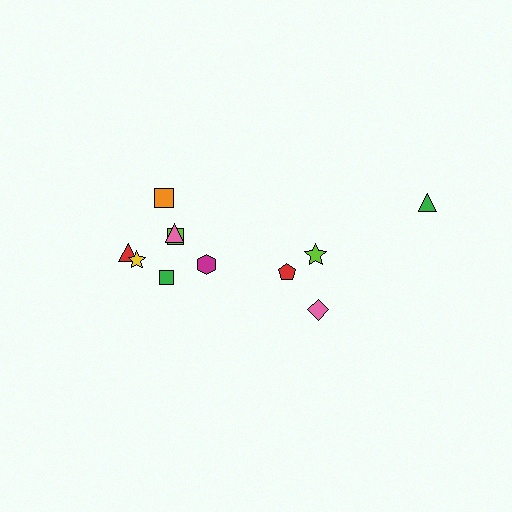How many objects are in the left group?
There are 7 objects.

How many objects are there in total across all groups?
There are 11 objects.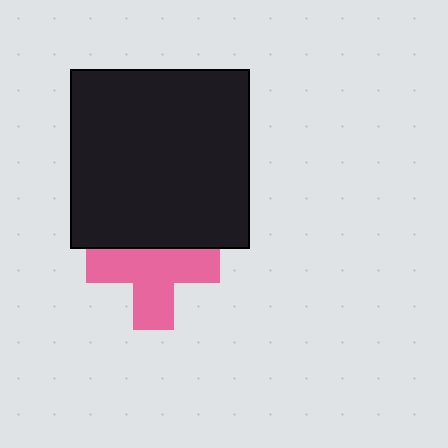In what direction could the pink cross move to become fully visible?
The pink cross could move down. That would shift it out from behind the black square entirely.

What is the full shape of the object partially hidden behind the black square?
The partially hidden object is a pink cross.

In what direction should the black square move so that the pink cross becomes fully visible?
The black square should move up. That is the shortest direction to clear the overlap and leave the pink cross fully visible.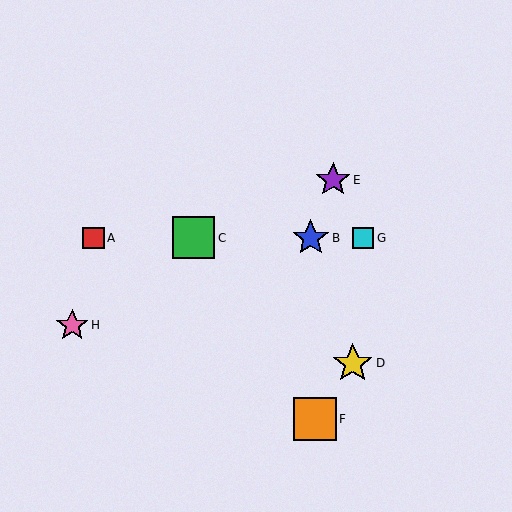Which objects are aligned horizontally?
Objects A, B, C, G are aligned horizontally.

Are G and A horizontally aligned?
Yes, both are at y≈238.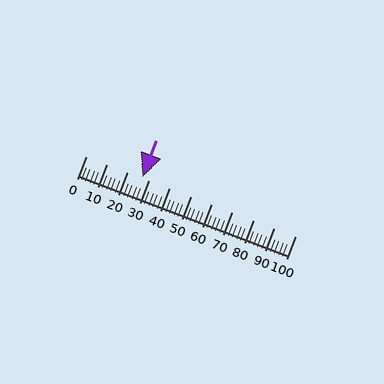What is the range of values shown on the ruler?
The ruler shows values from 0 to 100.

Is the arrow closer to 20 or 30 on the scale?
The arrow is closer to 30.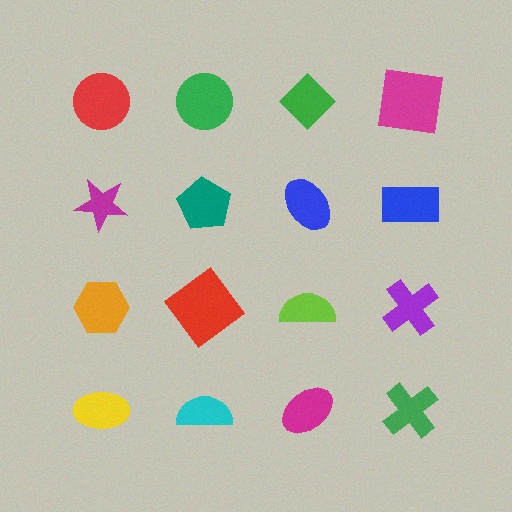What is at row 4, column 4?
A green cross.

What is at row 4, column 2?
A cyan semicircle.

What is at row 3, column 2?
A red diamond.